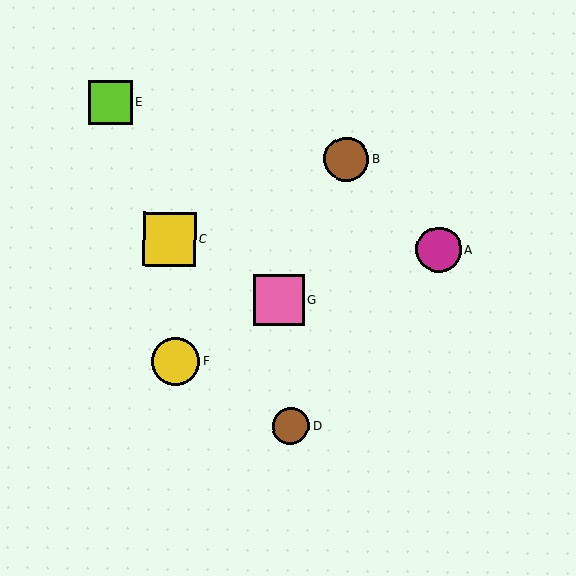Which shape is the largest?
The yellow square (labeled C) is the largest.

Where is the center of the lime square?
The center of the lime square is at (110, 102).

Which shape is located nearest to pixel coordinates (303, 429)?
The brown circle (labeled D) at (291, 426) is nearest to that location.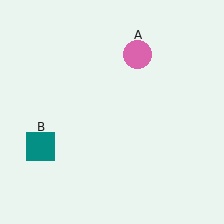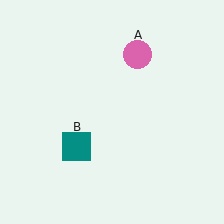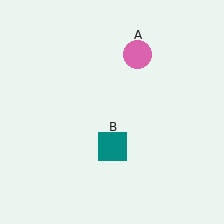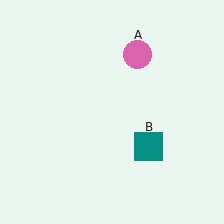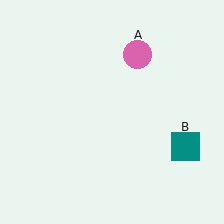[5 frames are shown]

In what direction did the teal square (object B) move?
The teal square (object B) moved right.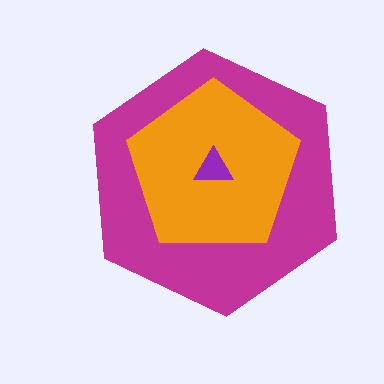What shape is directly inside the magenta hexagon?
The orange pentagon.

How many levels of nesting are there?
3.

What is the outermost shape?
The magenta hexagon.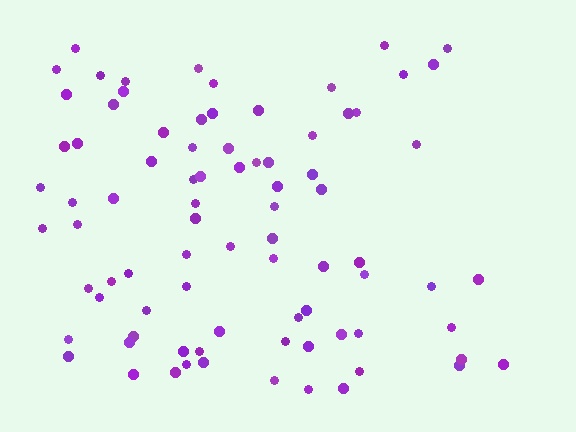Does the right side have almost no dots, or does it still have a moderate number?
Still a moderate number, just noticeably fewer than the left.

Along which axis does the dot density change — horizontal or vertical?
Horizontal.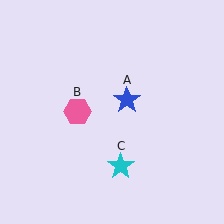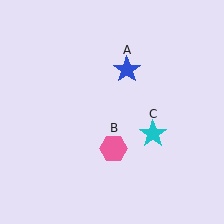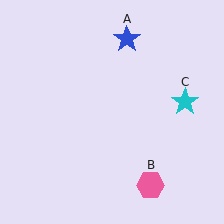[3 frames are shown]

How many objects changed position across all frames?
3 objects changed position: blue star (object A), pink hexagon (object B), cyan star (object C).